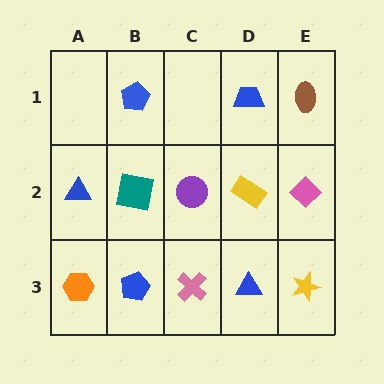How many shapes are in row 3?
5 shapes.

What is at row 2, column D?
A yellow rectangle.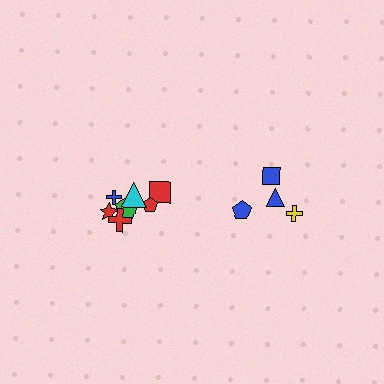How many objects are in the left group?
There are 7 objects.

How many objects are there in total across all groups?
There are 11 objects.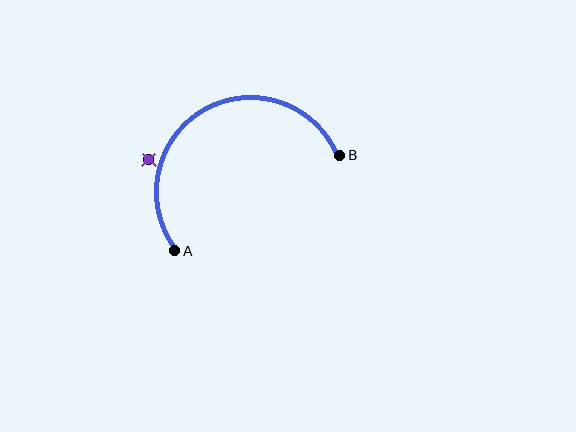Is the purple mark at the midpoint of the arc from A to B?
No — the purple mark does not lie on the arc at all. It sits slightly outside the curve.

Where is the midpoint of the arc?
The arc midpoint is the point on the curve farthest from the straight line joining A and B. It sits above that line.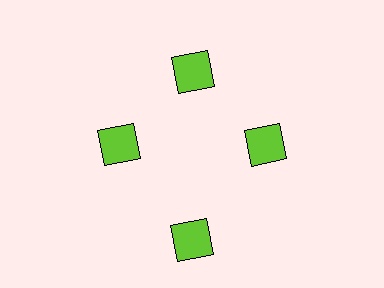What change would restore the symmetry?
The symmetry would be restored by moving it inward, back onto the ring so that all 4 squares sit at equal angles and equal distance from the center.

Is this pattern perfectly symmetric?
No. The 4 lime squares are arranged in a ring, but one element near the 6 o'clock position is pushed outward from the center, breaking the 4-fold rotational symmetry.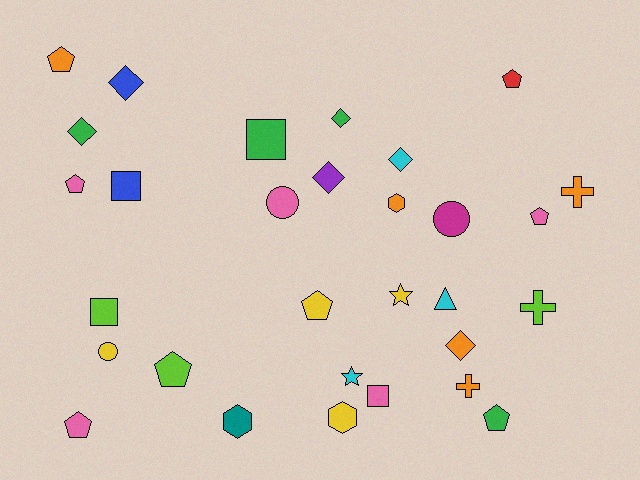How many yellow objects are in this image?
There are 4 yellow objects.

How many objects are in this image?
There are 30 objects.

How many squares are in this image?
There are 4 squares.